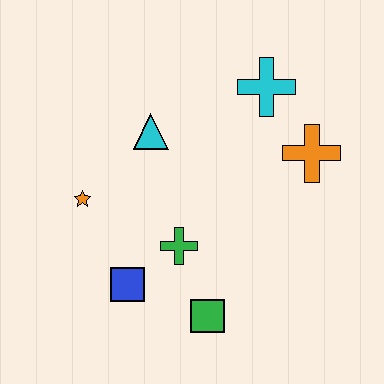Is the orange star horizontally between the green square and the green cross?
No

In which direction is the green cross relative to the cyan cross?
The green cross is below the cyan cross.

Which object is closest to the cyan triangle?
The orange star is closest to the cyan triangle.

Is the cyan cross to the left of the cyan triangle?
No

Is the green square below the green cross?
Yes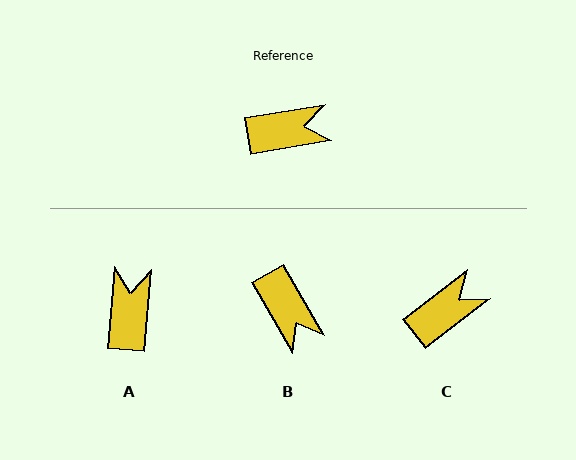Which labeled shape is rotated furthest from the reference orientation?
A, about 76 degrees away.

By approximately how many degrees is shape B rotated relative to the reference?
Approximately 70 degrees clockwise.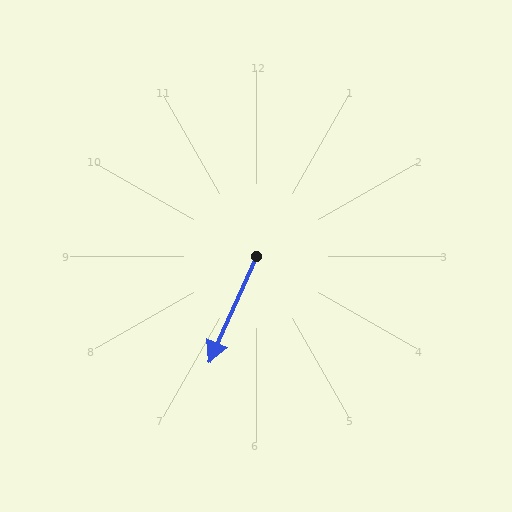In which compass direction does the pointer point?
Southwest.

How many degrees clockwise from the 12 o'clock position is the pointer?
Approximately 204 degrees.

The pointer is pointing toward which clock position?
Roughly 7 o'clock.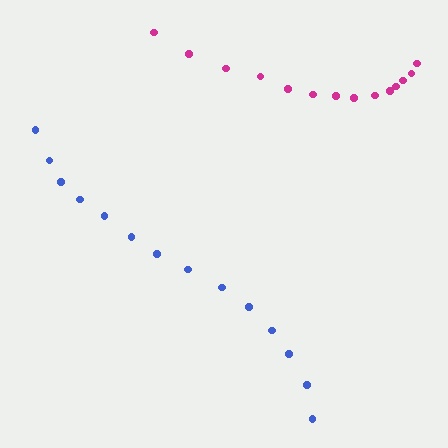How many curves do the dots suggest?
There are 2 distinct paths.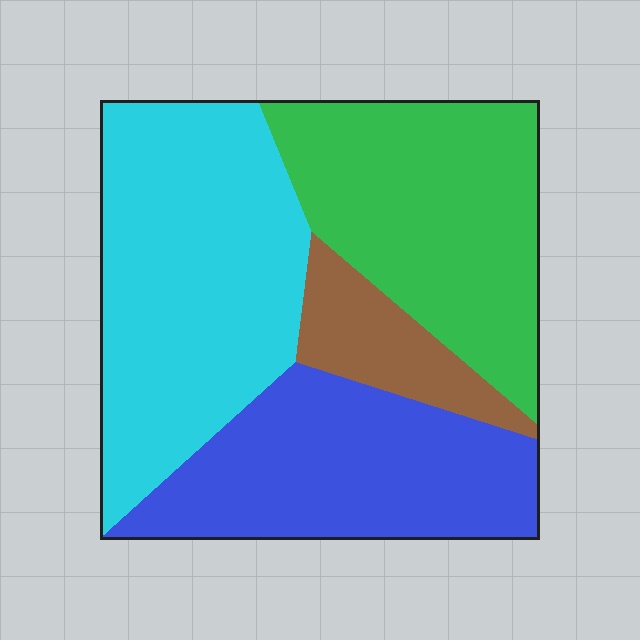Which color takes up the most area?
Cyan, at roughly 35%.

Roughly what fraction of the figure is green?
Green takes up between a sixth and a third of the figure.